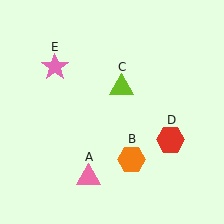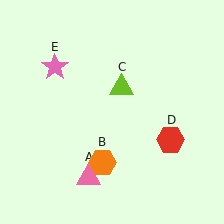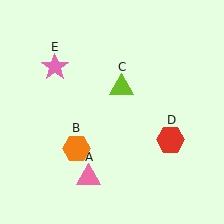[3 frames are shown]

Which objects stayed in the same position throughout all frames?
Pink triangle (object A) and lime triangle (object C) and red hexagon (object D) and pink star (object E) remained stationary.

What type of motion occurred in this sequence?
The orange hexagon (object B) rotated clockwise around the center of the scene.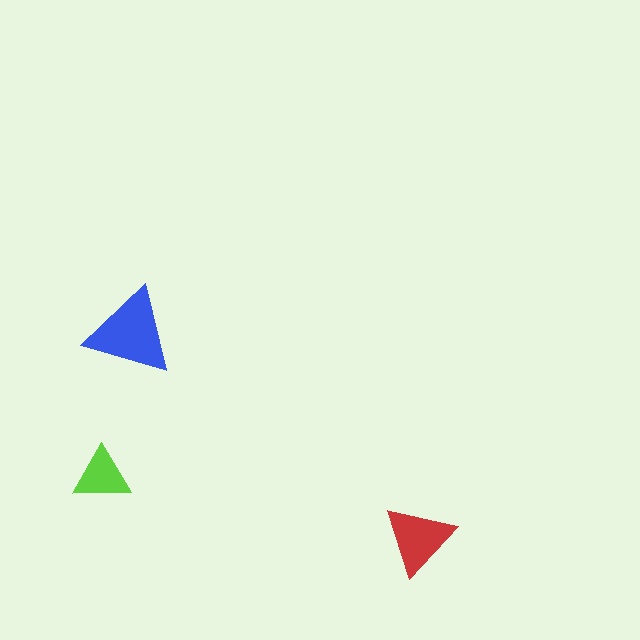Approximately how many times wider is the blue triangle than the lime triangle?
About 1.5 times wider.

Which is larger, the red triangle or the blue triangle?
The blue one.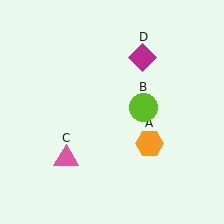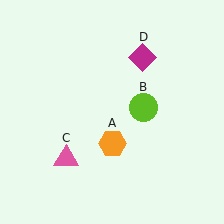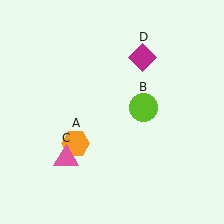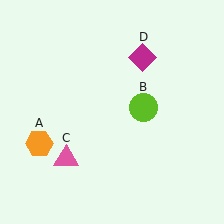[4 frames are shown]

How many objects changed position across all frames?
1 object changed position: orange hexagon (object A).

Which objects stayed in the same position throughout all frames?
Lime circle (object B) and pink triangle (object C) and magenta diamond (object D) remained stationary.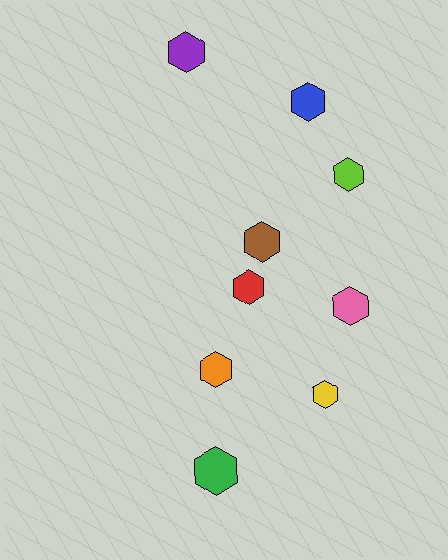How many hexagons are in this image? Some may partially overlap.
There are 9 hexagons.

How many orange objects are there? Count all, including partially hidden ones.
There is 1 orange object.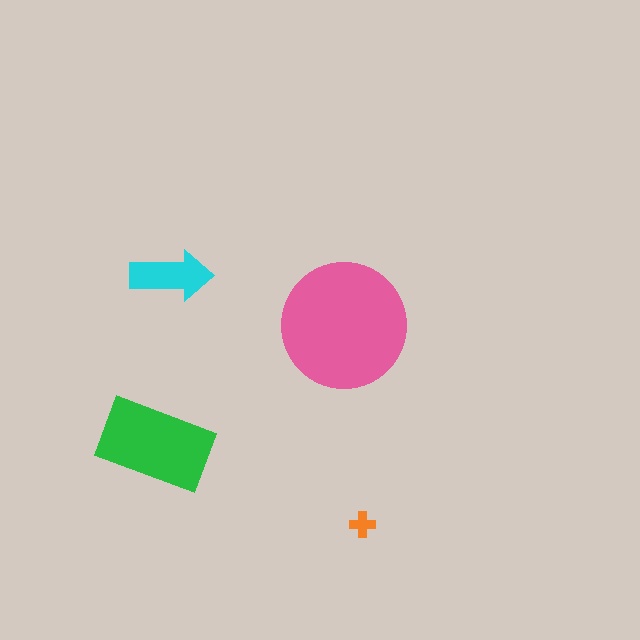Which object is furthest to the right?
The orange cross is rightmost.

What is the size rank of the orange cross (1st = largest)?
4th.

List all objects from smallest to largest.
The orange cross, the cyan arrow, the green rectangle, the pink circle.